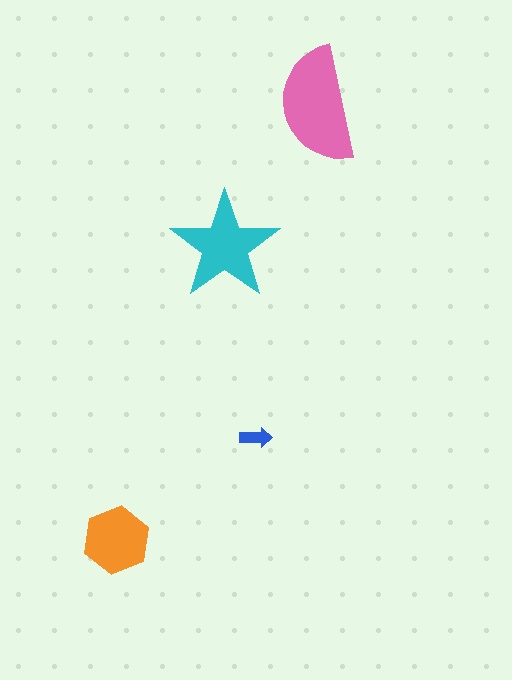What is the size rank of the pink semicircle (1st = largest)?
1st.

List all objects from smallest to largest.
The blue arrow, the orange hexagon, the cyan star, the pink semicircle.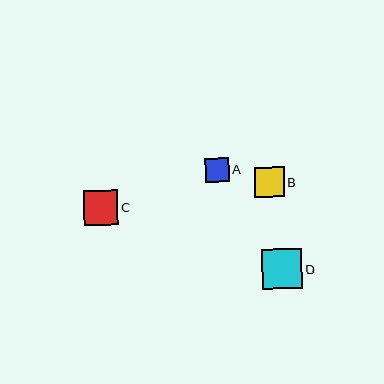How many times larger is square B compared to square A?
Square B is approximately 1.2 times the size of square A.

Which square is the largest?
Square D is the largest with a size of approximately 40 pixels.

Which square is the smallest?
Square A is the smallest with a size of approximately 24 pixels.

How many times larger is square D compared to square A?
Square D is approximately 1.7 times the size of square A.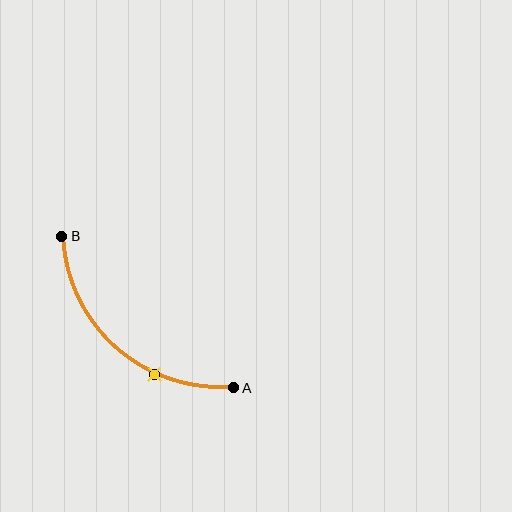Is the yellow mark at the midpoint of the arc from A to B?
No. The yellow mark lies on the arc but is closer to endpoint A. The arc midpoint would be at the point on the curve equidistant along the arc from both A and B.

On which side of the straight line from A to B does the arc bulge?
The arc bulges below and to the left of the straight line connecting A and B.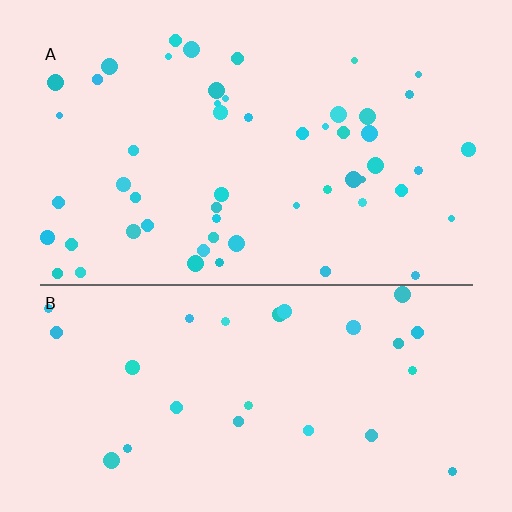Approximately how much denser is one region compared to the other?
Approximately 2.0× — region A over region B.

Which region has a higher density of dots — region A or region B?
A (the top).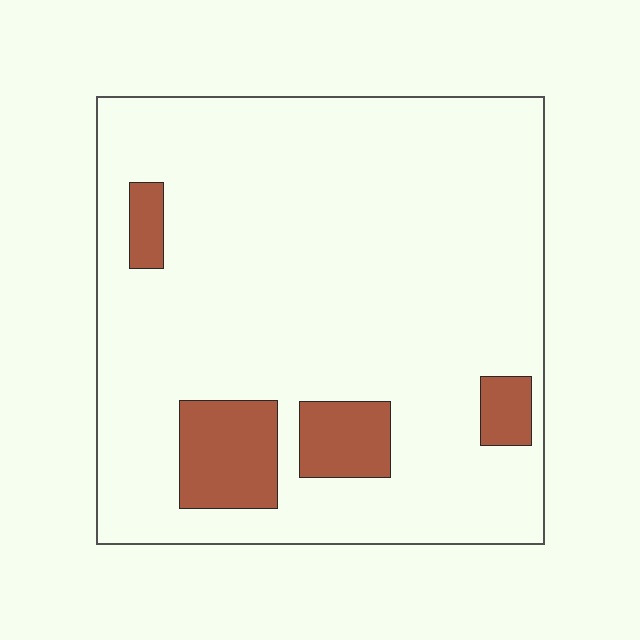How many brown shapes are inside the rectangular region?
4.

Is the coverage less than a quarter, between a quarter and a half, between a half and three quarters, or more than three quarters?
Less than a quarter.